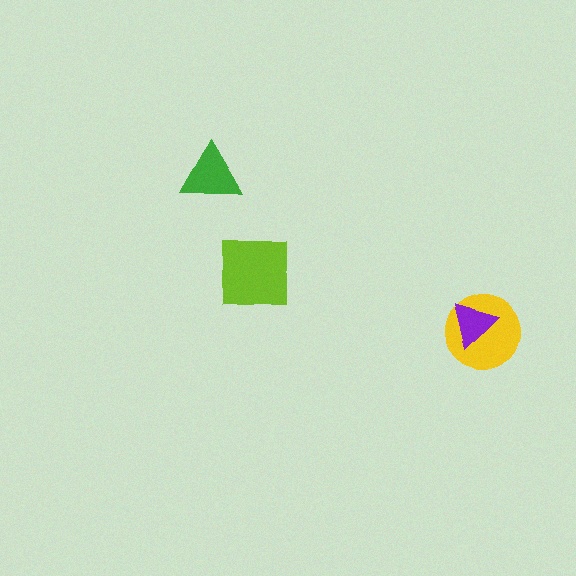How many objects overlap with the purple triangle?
1 object overlaps with the purple triangle.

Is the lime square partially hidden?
No, no other shape covers it.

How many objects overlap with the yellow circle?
1 object overlaps with the yellow circle.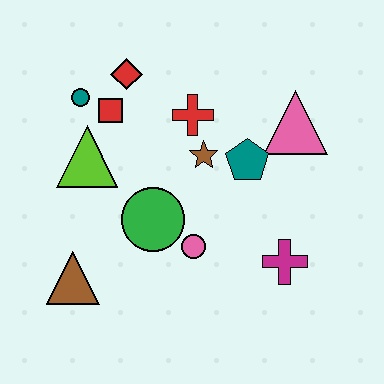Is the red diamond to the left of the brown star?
Yes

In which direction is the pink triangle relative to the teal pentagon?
The pink triangle is to the right of the teal pentagon.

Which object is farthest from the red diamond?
The magenta cross is farthest from the red diamond.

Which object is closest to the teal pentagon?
The brown star is closest to the teal pentagon.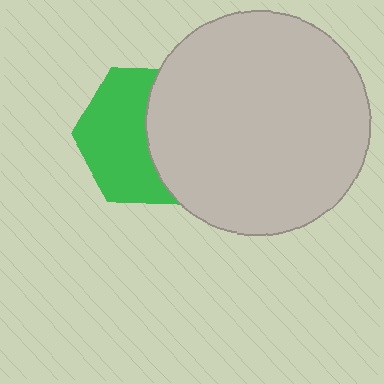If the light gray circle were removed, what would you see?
You would see the complete green hexagon.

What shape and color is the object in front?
The object in front is a light gray circle.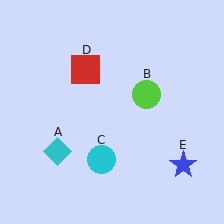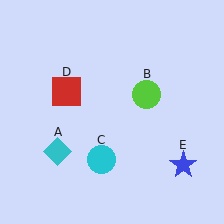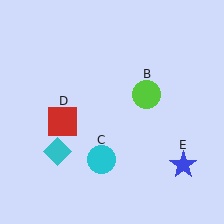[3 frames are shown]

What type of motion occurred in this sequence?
The red square (object D) rotated counterclockwise around the center of the scene.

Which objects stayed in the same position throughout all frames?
Cyan diamond (object A) and lime circle (object B) and cyan circle (object C) and blue star (object E) remained stationary.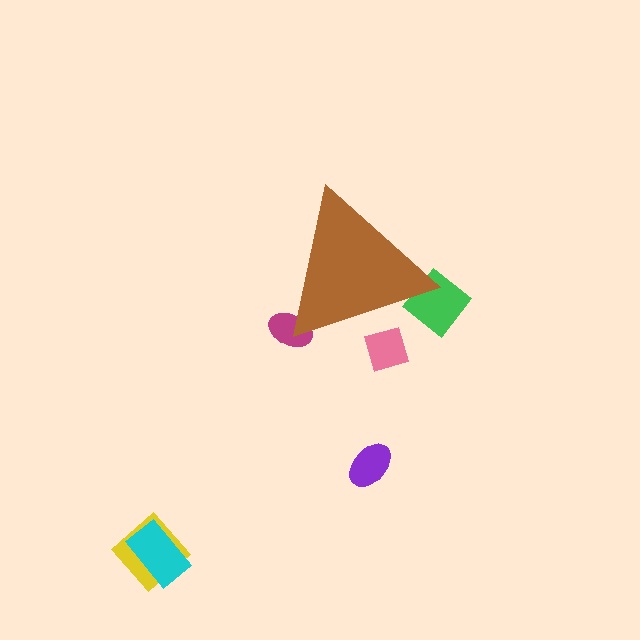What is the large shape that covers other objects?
A brown triangle.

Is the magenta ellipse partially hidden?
Yes, the magenta ellipse is partially hidden behind the brown triangle.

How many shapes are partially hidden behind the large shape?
3 shapes are partially hidden.